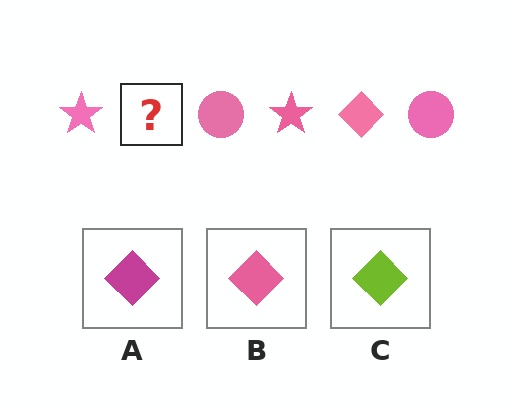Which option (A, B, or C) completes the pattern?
B.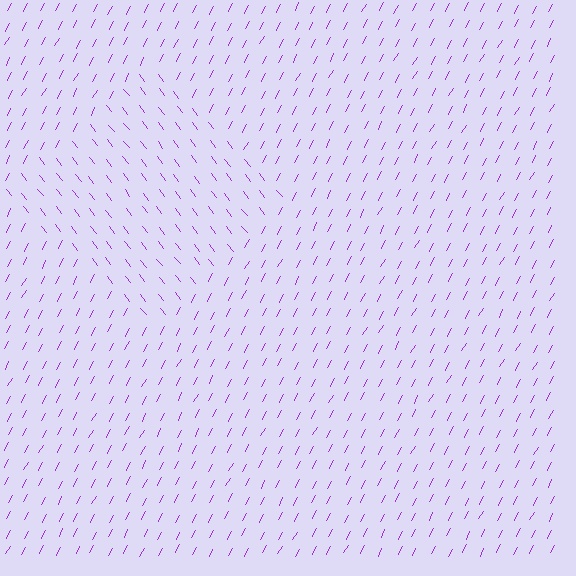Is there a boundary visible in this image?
Yes, there is a texture boundary formed by a change in line orientation.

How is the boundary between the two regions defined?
The boundary is defined purely by a change in line orientation (approximately 66 degrees difference). All lines are the same color and thickness.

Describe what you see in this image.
The image is filled with small purple line segments. A diamond region in the image has lines oriented differently from the surrounding lines, creating a visible texture boundary.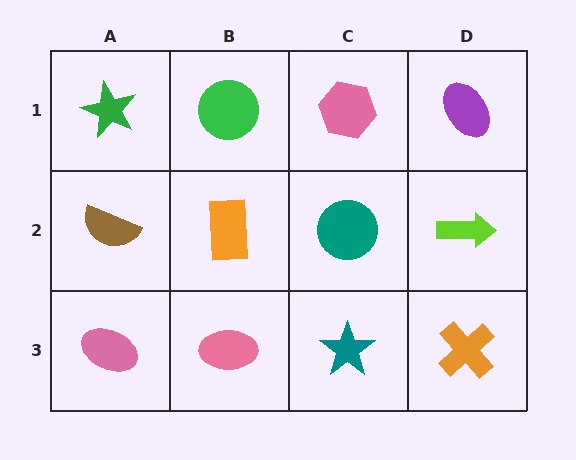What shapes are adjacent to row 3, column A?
A brown semicircle (row 2, column A), a pink ellipse (row 3, column B).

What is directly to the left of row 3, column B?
A pink ellipse.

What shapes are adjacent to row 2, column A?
A green star (row 1, column A), a pink ellipse (row 3, column A), an orange rectangle (row 2, column B).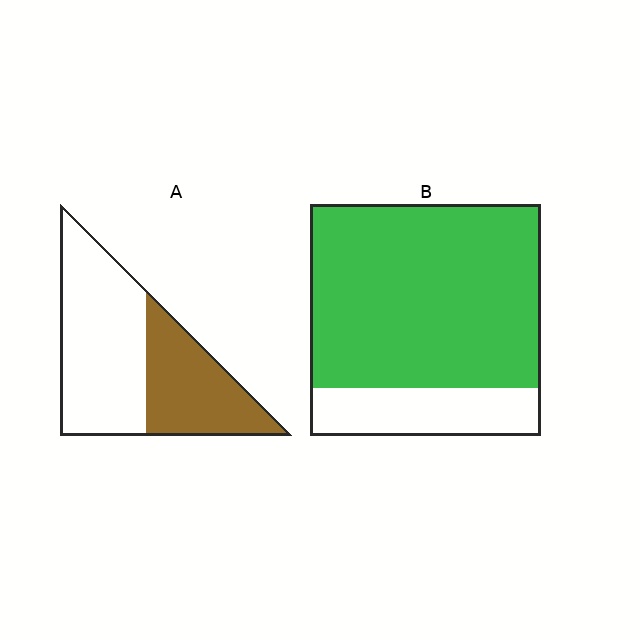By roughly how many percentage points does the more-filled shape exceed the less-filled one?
By roughly 40 percentage points (B over A).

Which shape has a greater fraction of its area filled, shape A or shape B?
Shape B.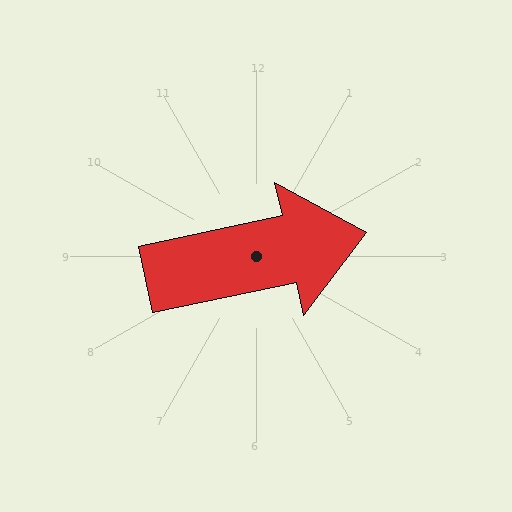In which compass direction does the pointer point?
East.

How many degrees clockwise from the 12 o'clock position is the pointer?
Approximately 78 degrees.